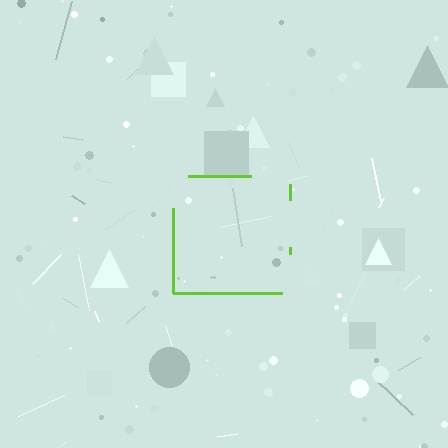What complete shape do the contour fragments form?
The contour fragments form a square.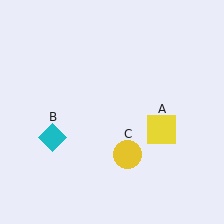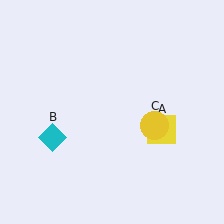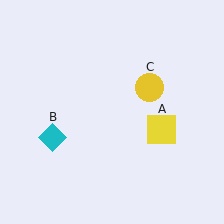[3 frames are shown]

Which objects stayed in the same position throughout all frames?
Yellow square (object A) and cyan diamond (object B) remained stationary.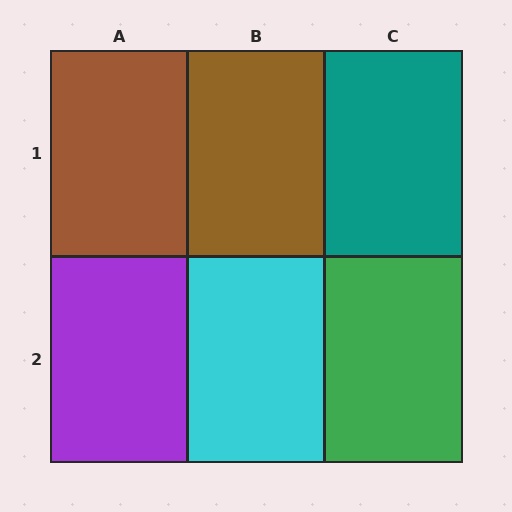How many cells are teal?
1 cell is teal.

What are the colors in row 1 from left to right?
Brown, brown, teal.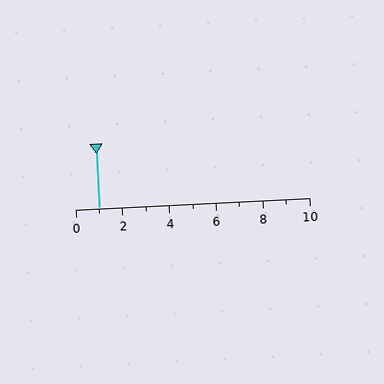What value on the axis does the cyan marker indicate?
The marker indicates approximately 1.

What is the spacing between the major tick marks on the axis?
The major ticks are spaced 2 apart.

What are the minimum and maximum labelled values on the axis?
The axis runs from 0 to 10.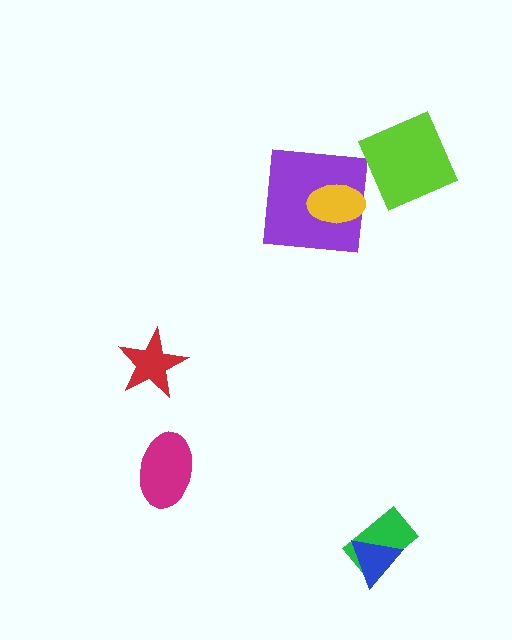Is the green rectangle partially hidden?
Yes, it is partially covered by another shape.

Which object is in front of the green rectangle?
The blue triangle is in front of the green rectangle.